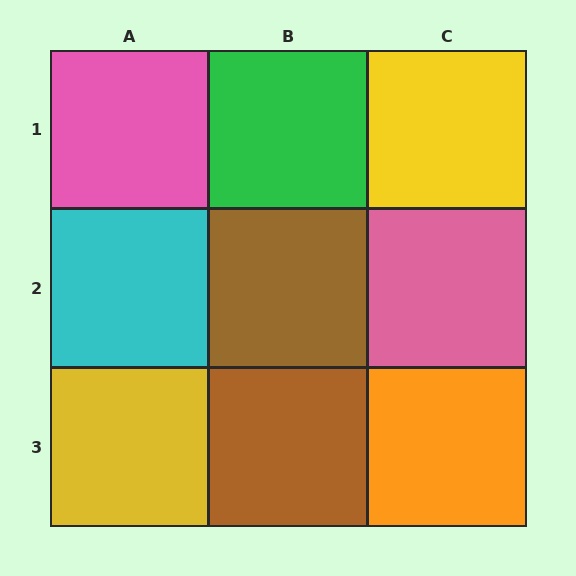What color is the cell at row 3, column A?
Yellow.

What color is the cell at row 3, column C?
Orange.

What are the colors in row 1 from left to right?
Pink, green, yellow.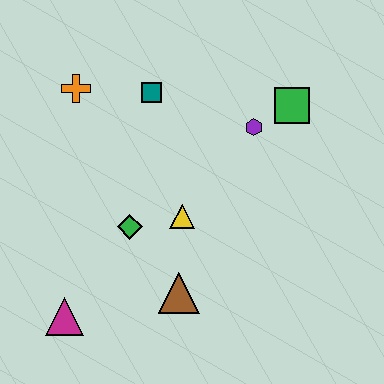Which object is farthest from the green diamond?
The green square is farthest from the green diamond.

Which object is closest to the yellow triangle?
The green diamond is closest to the yellow triangle.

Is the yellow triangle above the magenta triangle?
Yes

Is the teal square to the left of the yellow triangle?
Yes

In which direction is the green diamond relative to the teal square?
The green diamond is below the teal square.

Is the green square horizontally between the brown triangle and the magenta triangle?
No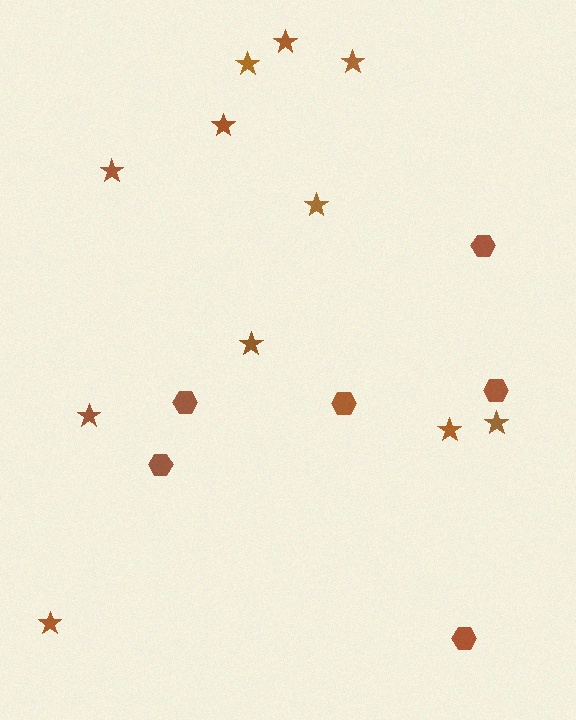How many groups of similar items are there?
There are 2 groups: one group of hexagons (6) and one group of stars (11).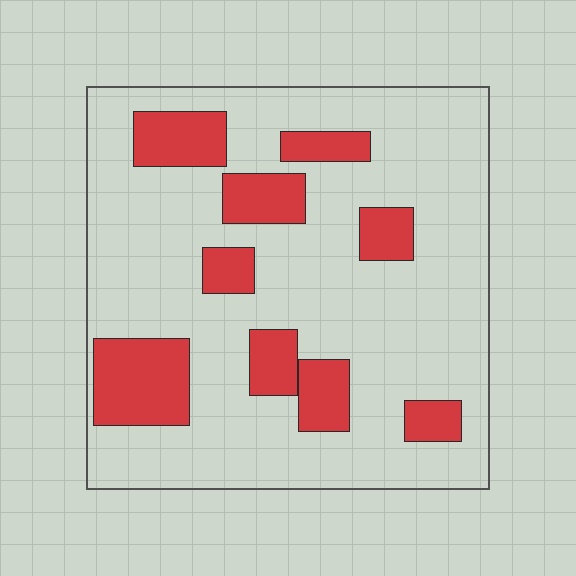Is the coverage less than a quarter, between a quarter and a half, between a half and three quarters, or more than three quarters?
Less than a quarter.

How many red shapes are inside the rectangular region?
9.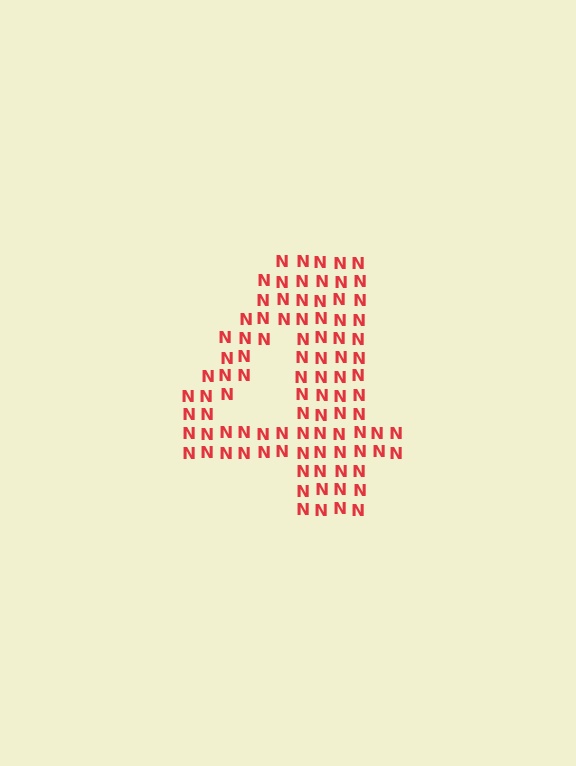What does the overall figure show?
The overall figure shows the digit 4.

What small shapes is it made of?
It is made of small letter N's.